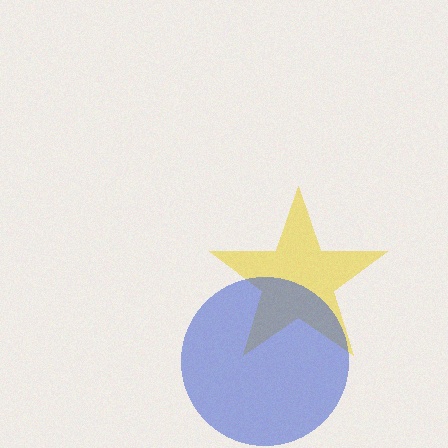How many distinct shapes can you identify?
There are 2 distinct shapes: a yellow star, a blue circle.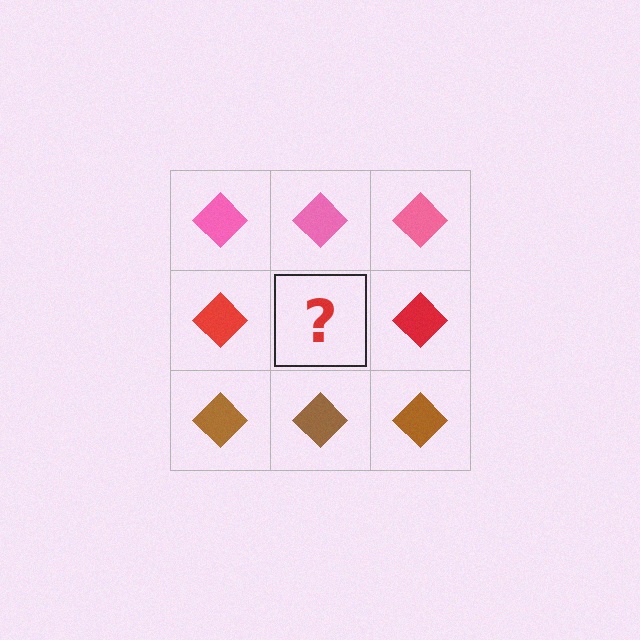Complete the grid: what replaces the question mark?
The question mark should be replaced with a red diamond.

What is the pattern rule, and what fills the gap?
The rule is that each row has a consistent color. The gap should be filled with a red diamond.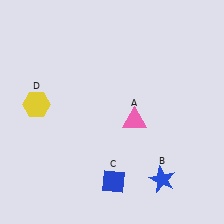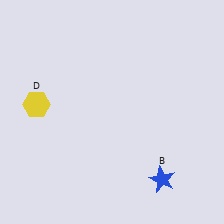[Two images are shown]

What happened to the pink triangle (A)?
The pink triangle (A) was removed in Image 2. It was in the bottom-right area of Image 1.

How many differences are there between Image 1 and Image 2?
There are 2 differences between the two images.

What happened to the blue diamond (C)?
The blue diamond (C) was removed in Image 2. It was in the bottom-right area of Image 1.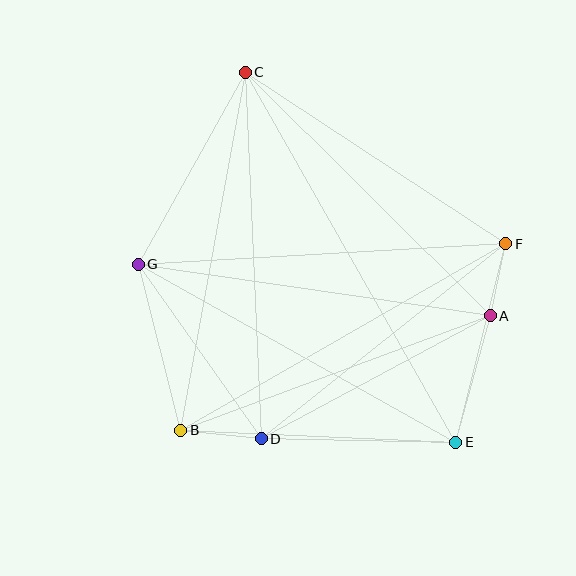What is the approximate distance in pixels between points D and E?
The distance between D and E is approximately 194 pixels.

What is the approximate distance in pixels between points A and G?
The distance between A and G is approximately 356 pixels.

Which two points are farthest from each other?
Points C and E are farthest from each other.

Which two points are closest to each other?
Points A and F are closest to each other.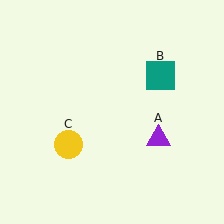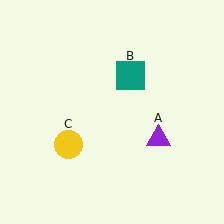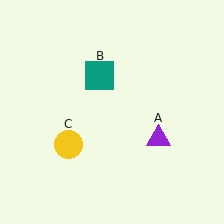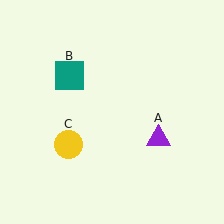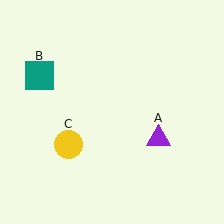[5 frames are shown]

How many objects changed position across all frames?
1 object changed position: teal square (object B).